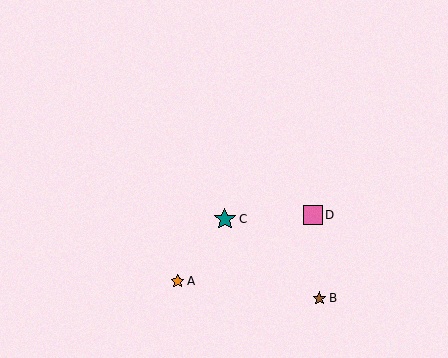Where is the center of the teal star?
The center of the teal star is at (225, 219).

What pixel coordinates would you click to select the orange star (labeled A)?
Click at (177, 281) to select the orange star A.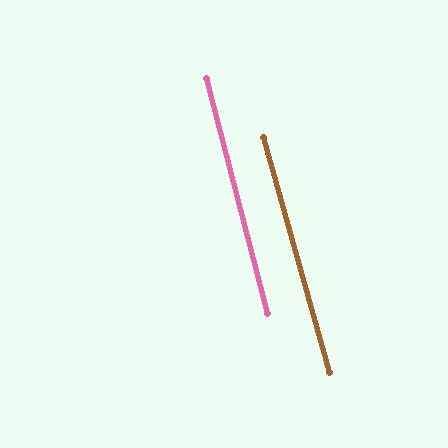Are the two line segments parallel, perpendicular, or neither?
Parallel — their directions differ by only 1.4°.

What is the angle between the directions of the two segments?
Approximately 1 degree.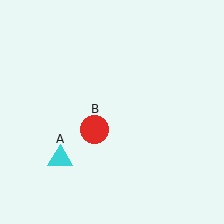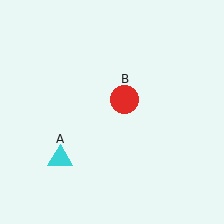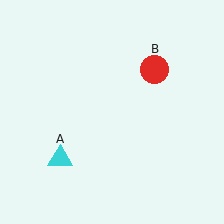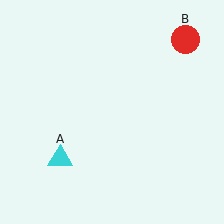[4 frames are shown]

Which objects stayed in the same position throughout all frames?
Cyan triangle (object A) remained stationary.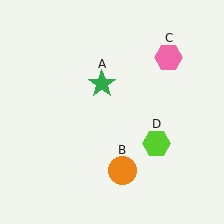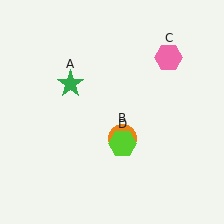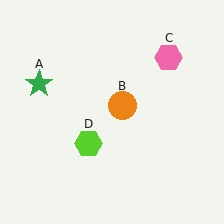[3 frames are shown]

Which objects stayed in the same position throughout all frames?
Pink hexagon (object C) remained stationary.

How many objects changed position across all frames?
3 objects changed position: green star (object A), orange circle (object B), lime hexagon (object D).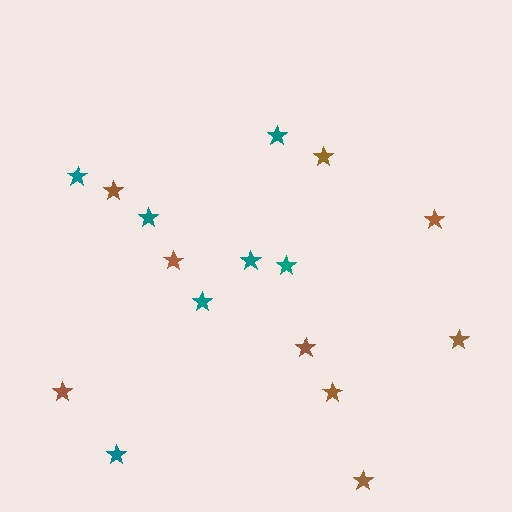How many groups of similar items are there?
There are 2 groups: one group of brown stars (9) and one group of teal stars (7).